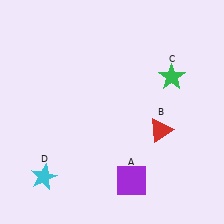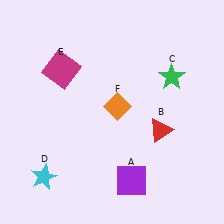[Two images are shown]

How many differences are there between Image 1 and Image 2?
There are 2 differences between the two images.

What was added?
A magenta square (E), an orange diamond (F) were added in Image 2.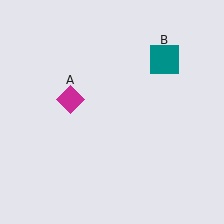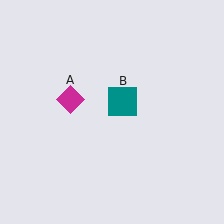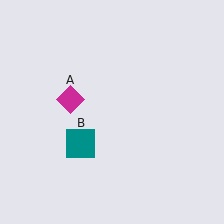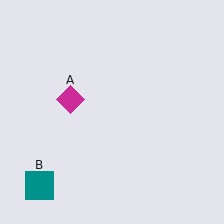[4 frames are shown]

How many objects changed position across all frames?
1 object changed position: teal square (object B).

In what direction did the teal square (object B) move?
The teal square (object B) moved down and to the left.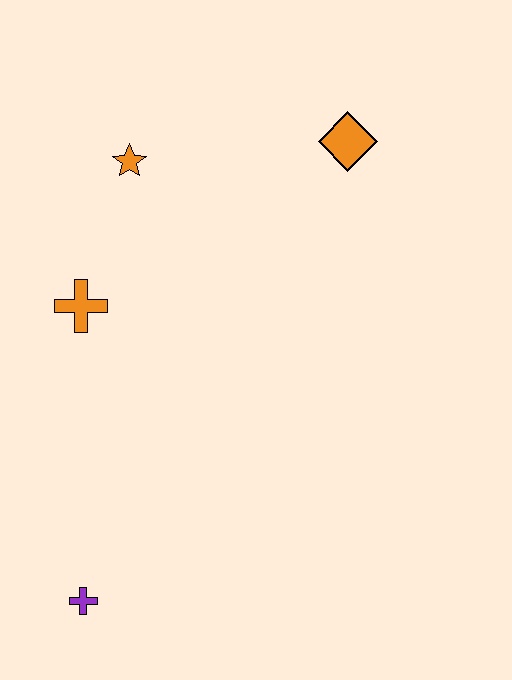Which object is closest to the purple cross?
The orange cross is closest to the purple cross.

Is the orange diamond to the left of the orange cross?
No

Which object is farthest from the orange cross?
The orange diamond is farthest from the orange cross.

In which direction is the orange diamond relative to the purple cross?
The orange diamond is above the purple cross.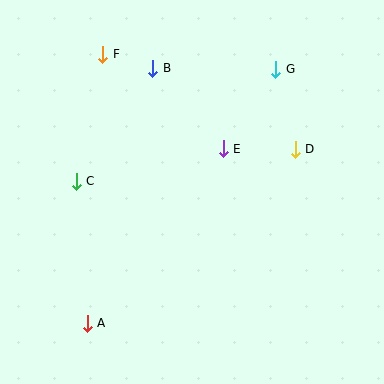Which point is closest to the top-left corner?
Point F is closest to the top-left corner.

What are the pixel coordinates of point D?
Point D is at (295, 149).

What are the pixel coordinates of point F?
Point F is at (103, 54).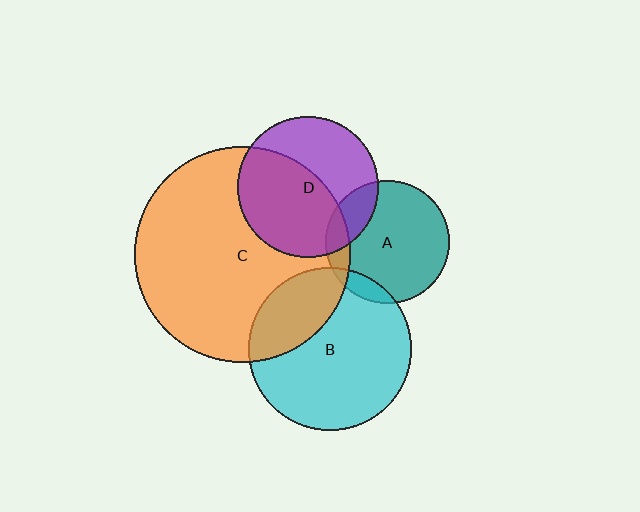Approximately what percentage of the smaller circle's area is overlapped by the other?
Approximately 30%.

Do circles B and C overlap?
Yes.